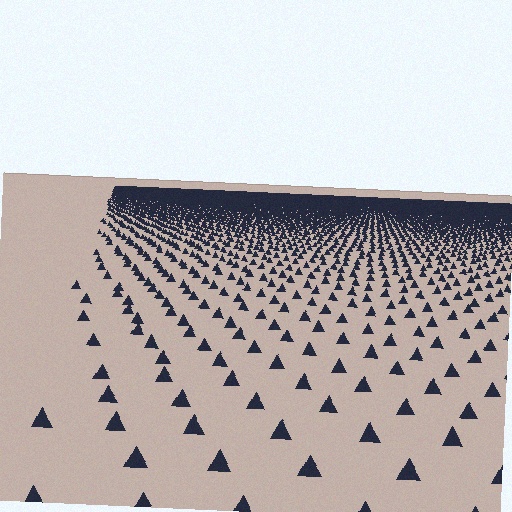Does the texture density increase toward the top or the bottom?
Density increases toward the top.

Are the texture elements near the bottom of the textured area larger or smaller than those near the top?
Larger. Near the bottom, elements are closer to the viewer and appear at a bigger on-screen size.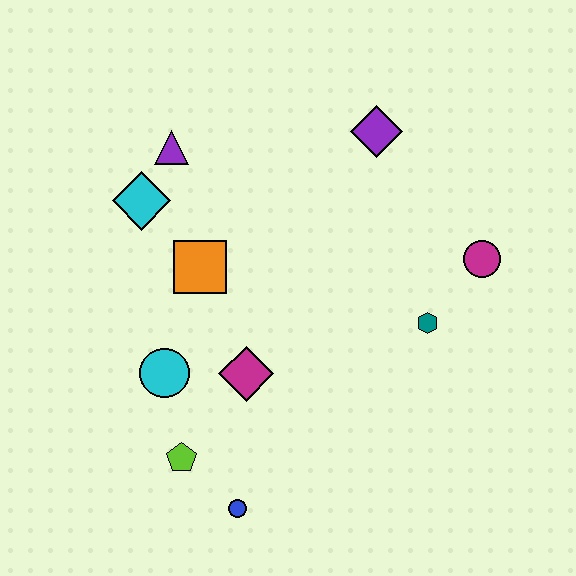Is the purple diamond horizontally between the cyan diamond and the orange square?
No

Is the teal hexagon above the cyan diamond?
No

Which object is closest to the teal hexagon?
The magenta circle is closest to the teal hexagon.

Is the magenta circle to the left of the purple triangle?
No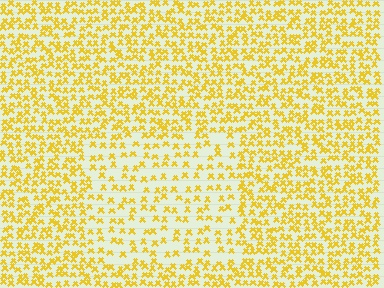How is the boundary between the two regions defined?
The boundary is defined by a change in element density (approximately 1.9x ratio). All elements are the same color, size, and shape.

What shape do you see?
I see a rectangle.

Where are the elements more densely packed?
The elements are more densely packed outside the rectangle boundary.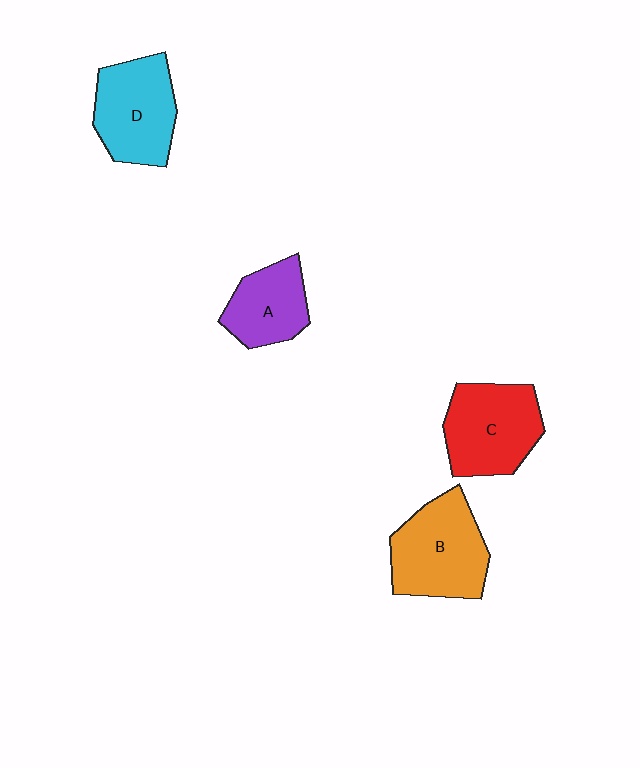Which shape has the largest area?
Shape B (orange).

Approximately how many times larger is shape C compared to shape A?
Approximately 1.4 times.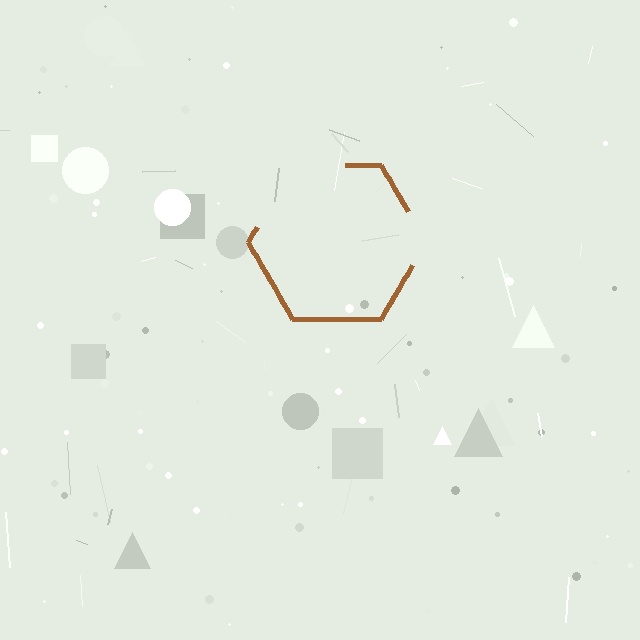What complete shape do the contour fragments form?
The contour fragments form a hexagon.